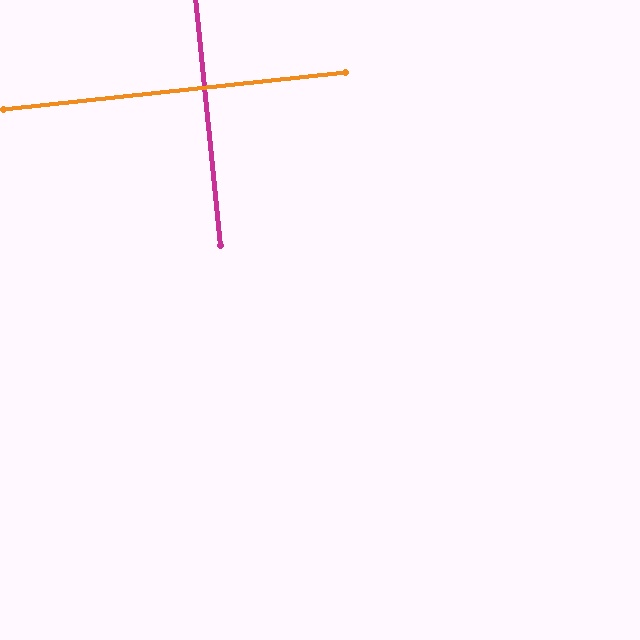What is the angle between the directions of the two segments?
Approximately 89 degrees.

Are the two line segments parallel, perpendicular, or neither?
Perpendicular — they meet at approximately 89°.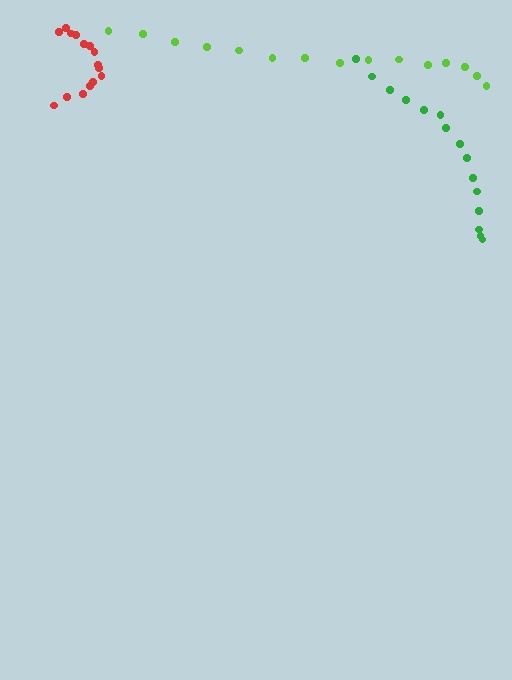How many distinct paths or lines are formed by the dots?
There are 3 distinct paths.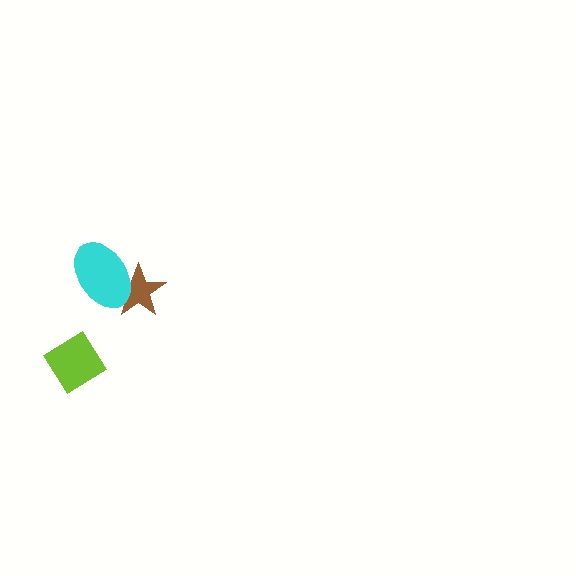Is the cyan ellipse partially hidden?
No, no other shape covers it.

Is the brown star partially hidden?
Yes, it is partially covered by another shape.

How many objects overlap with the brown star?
1 object overlaps with the brown star.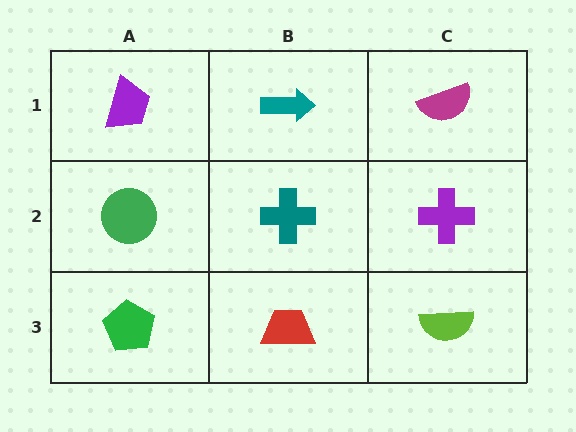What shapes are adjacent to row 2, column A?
A purple trapezoid (row 1, column A), a green pentagon (row 3, column A), a teal cross (row 2, column B).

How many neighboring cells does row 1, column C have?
2.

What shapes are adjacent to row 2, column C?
A magenta semicircle (row 1, column C), a lime semicircle (row 3, column C), a teal cross (row 2, column B).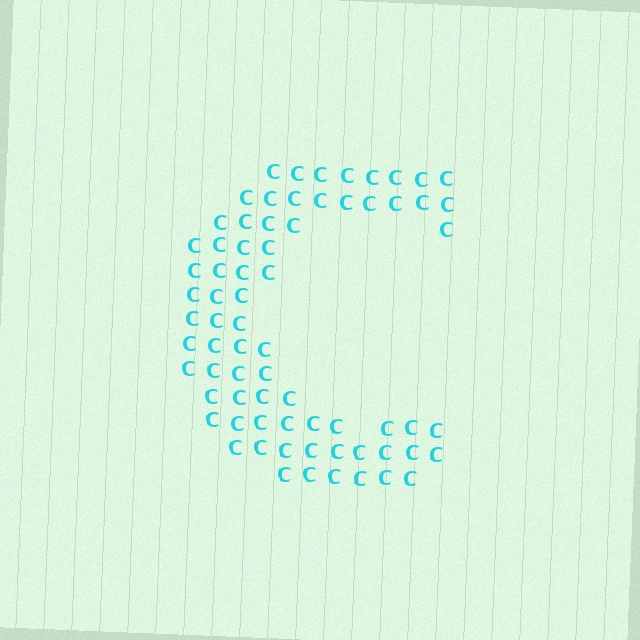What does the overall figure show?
The overall figure shows the letter C.